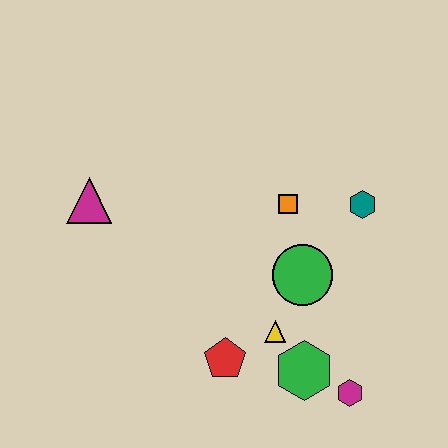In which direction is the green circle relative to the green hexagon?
The green circle is above the green hexagon.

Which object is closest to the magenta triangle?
The orange square is closest to the magenta triangle.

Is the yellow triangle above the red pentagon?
Yes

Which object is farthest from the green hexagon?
The magenta triangle is farthest from the green hexagon.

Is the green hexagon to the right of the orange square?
Yes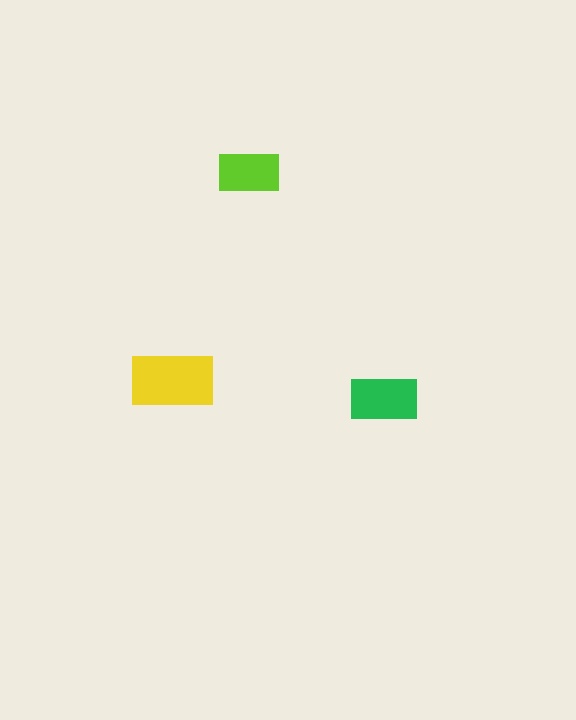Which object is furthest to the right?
The green rectangle is rightmost.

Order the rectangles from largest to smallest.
the yellow one, the green one, the lime one.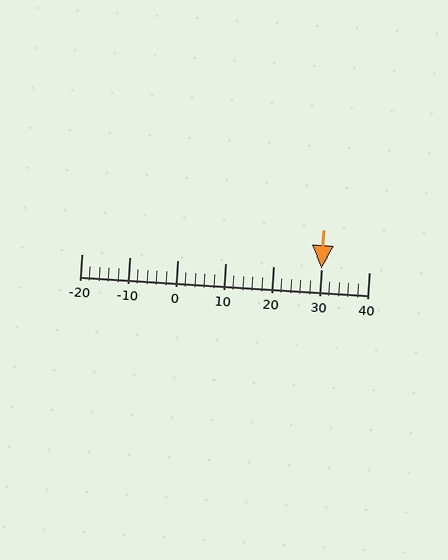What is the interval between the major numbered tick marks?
The major tick marks are spaced 10 units apart.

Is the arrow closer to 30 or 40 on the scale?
The arrow is closer to 30.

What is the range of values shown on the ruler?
The ruler shows values from -20 to 40.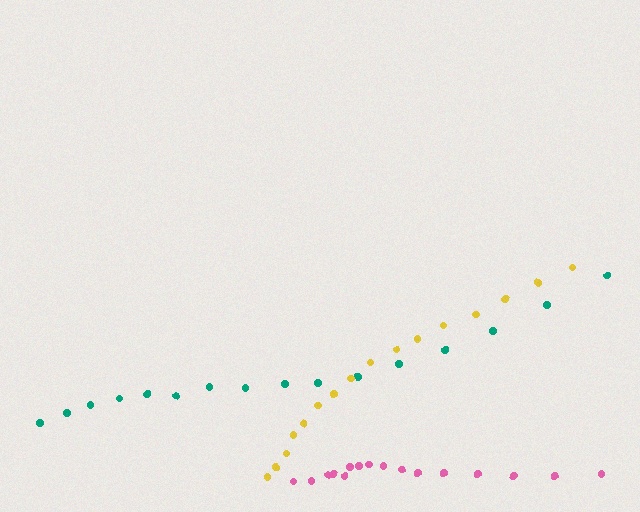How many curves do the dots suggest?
There are 3 distinct paths.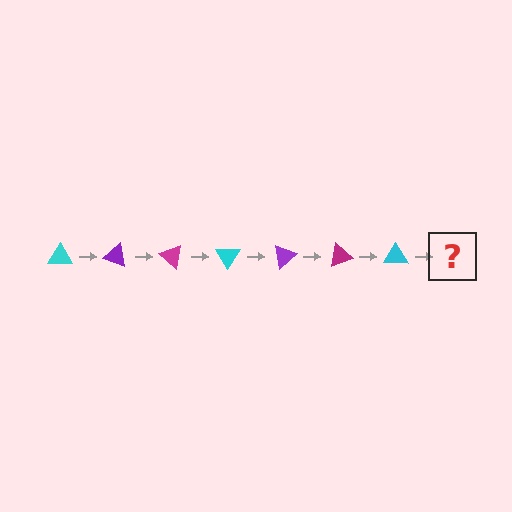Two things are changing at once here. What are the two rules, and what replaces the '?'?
The two rules are that it rotates 20 degrees each step and the color cycles through cyan, purple, and magenta. The '?' should be a purple triangle, rotated 140 degrees from the start.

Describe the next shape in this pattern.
It should be a purple triangle, rotated 140 degrees from the start.